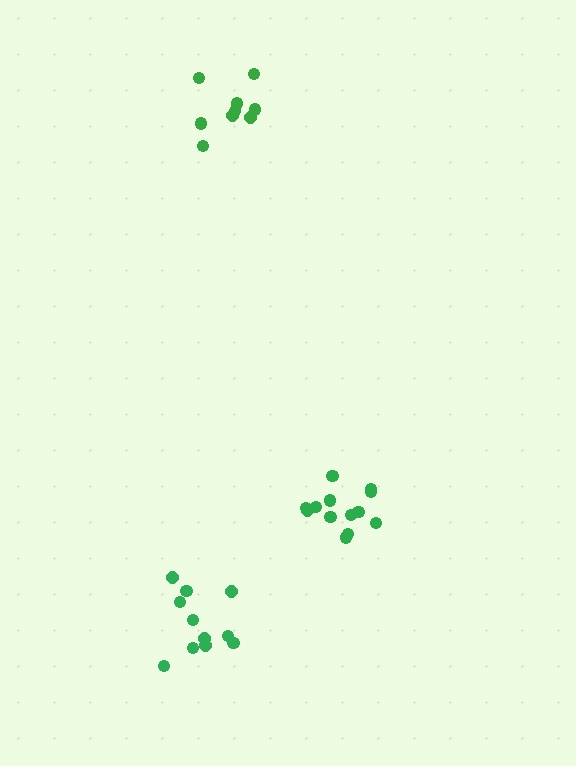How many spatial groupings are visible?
There are 3 spatial groupings.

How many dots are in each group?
Group 1: 13 dots, Group 2: 11 dots, Group 3: 9 dots (33 total).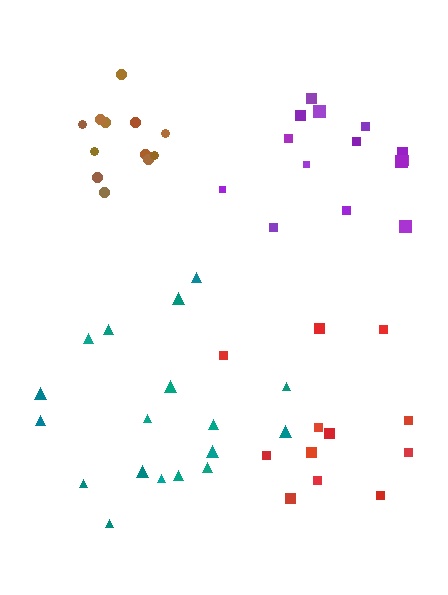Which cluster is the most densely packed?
Brown.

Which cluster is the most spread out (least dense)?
Red.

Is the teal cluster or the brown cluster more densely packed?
Brown.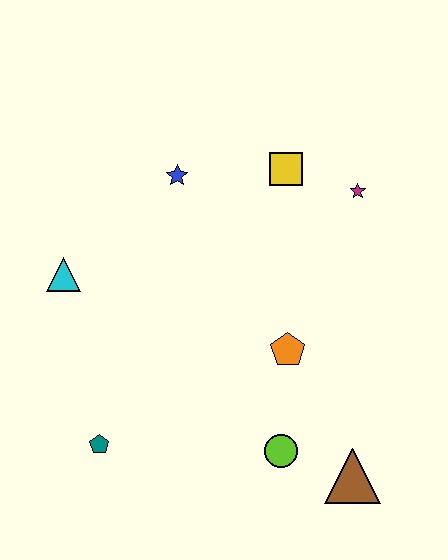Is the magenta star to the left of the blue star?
No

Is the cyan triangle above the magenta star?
No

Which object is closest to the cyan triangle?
The blue star is closest to the cyan triangle.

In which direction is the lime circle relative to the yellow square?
The lime circle is below the yellow square.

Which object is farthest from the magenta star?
The teal pentagon is farthest from the magenta star.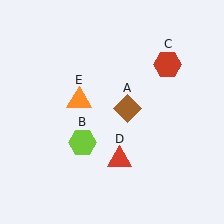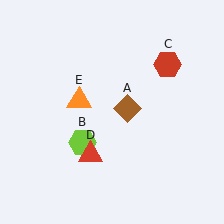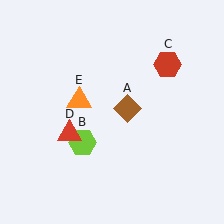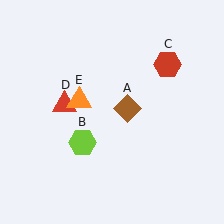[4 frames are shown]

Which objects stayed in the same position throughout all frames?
Brown diamond (object A) and lime hexagon (object B) and red hexagon (object C) and orange triangle (object E) remained stationary.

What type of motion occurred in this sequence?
The red triangle (object D) rotated clockwise around the center of the scene.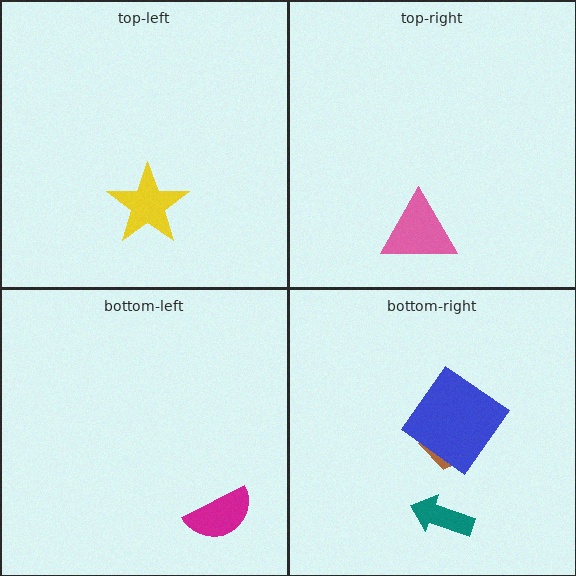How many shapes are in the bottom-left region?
1.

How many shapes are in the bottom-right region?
3.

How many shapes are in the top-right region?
1.